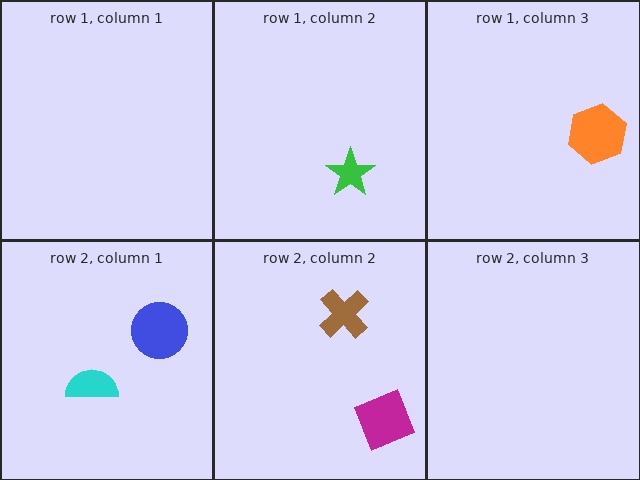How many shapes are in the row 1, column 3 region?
1.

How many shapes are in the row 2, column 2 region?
2.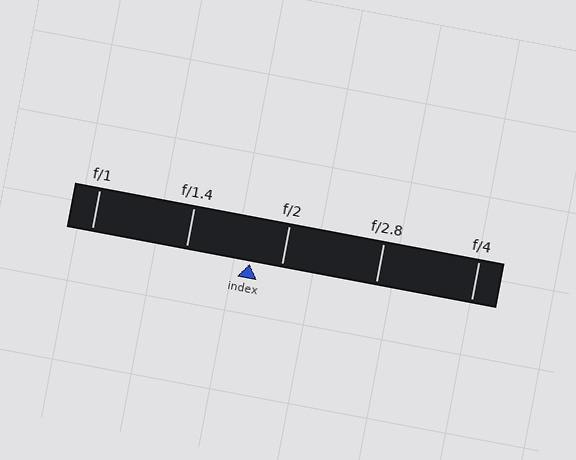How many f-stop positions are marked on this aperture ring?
There are 5 f-stop positions marked.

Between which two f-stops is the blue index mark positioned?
The index mark is between f/1.4 and f/2.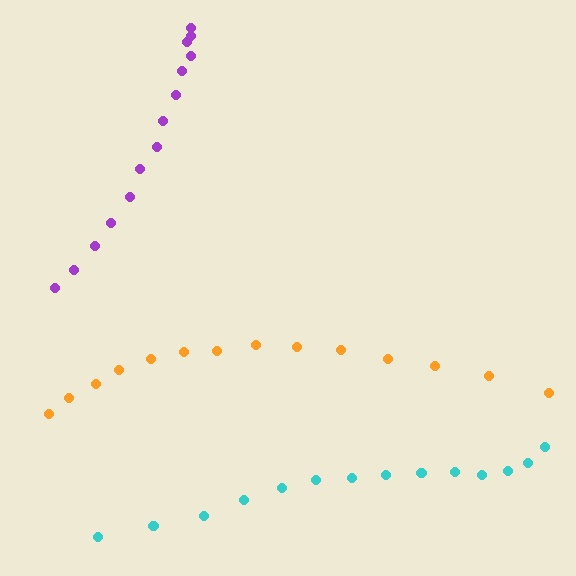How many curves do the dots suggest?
There are 3 distinct paths.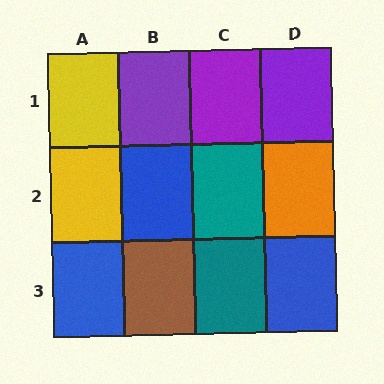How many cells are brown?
1 cell is brown.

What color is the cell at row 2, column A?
Yellow.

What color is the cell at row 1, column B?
Purple.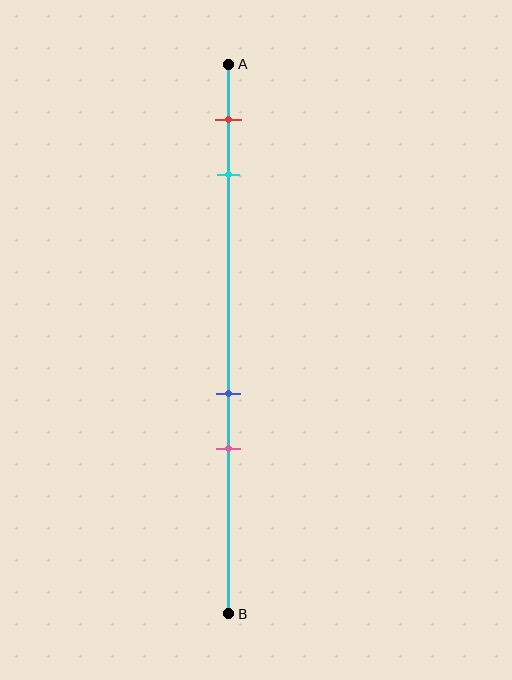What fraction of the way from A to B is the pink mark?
The pink mark is approximately 70% (0.7) of the way from A to B.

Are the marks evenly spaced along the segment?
No, the marks are not evenly spaced.